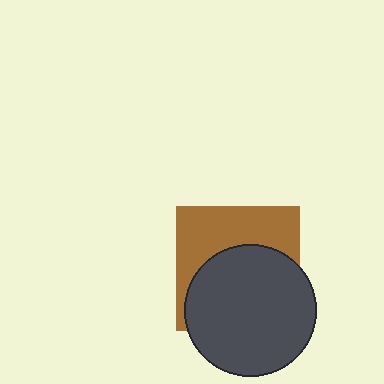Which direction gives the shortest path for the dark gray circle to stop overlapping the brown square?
Moving down gives the shortest separation.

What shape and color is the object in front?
The object in front is a dark gray circle.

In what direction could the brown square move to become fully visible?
The brown square could move up. That would shift it out from behind the dark gray circle entirely.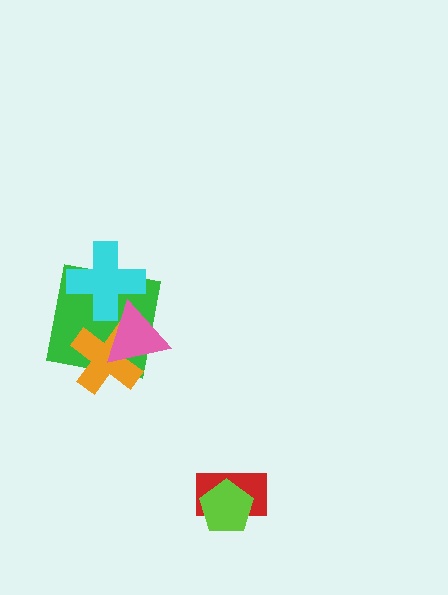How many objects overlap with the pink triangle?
3 objects overlap with the pink triangle.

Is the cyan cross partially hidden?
No, no other shape covers it.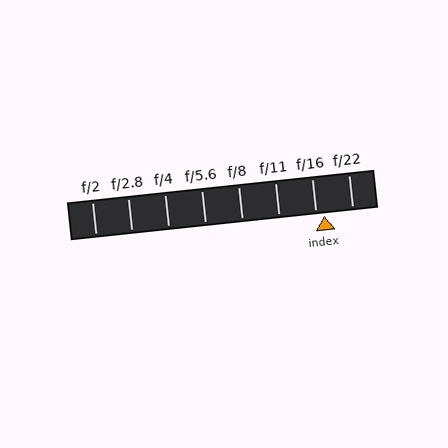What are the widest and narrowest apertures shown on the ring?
The widest aperture shown is f/2 and the narrowest is f/22.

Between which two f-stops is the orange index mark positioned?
The index mark is between f/16 and f/22.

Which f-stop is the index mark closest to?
The index mark is closest to f/16.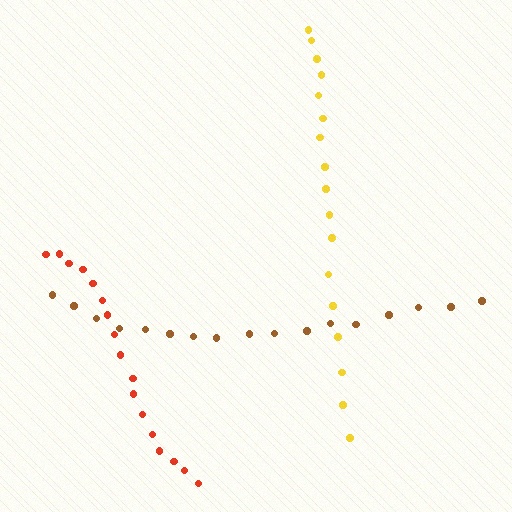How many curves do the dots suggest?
There are 3 distinct paths.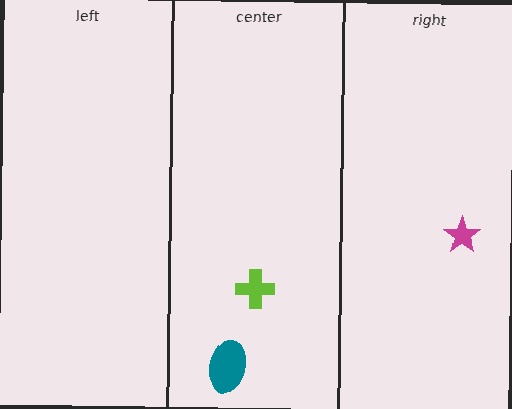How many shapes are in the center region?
2.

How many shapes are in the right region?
1.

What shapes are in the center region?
The lime cross, the teal ellipse.